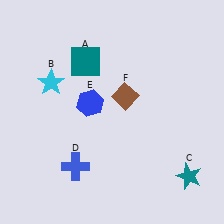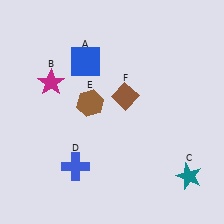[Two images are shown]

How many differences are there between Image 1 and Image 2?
There are 3 differences between the two images.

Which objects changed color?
A changed from teal to blue. B changed from cyan to magenta. E changed from blue to brown.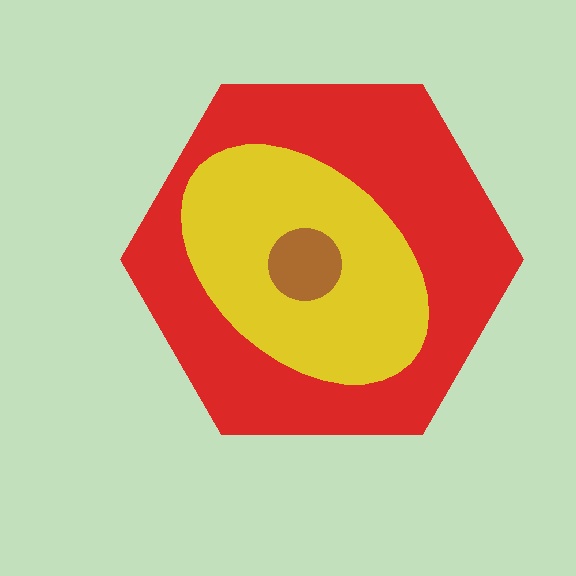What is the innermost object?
The brown circle.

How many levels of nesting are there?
3.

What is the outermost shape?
The red hexagon.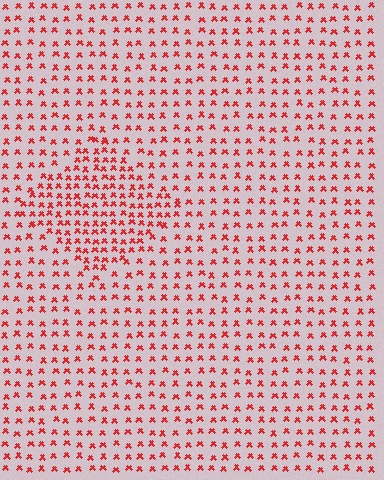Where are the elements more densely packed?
The elements are more densely packed inside the diamond boundary.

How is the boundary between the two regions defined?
The boundary is defined by a change in element density (approximately 1.8x ratio). All elements are the same color, size, and shape.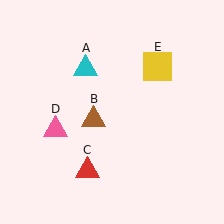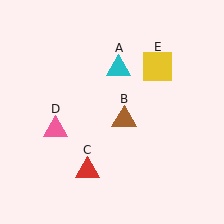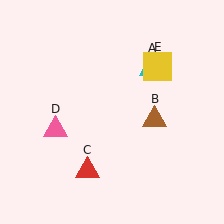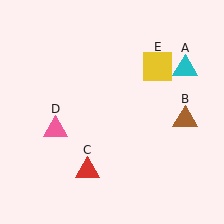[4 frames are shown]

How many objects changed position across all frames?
2 objects changed position: cyan triangle (object A), brown triangle (object B).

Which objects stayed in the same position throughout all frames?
Red triangle (object C) and pink triangle (object D) and yellow square (object E) remained stationary.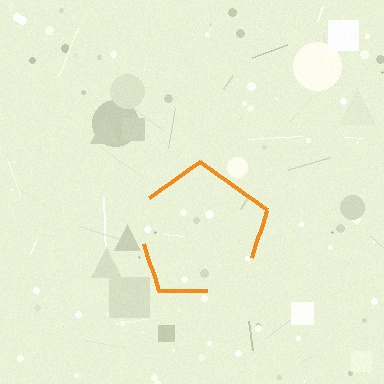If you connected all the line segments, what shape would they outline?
They would outline a pentagon.